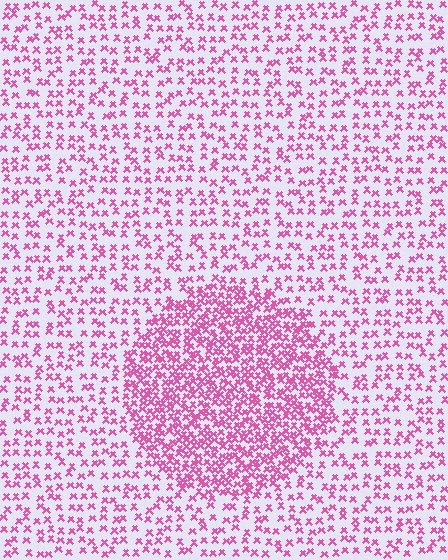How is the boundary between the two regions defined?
The boundary is defined by a change in element density (approximately 2.3x ratio). All elements are the same color, size, and shape.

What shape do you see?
I see a circle.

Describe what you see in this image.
The image contains small pink elements arranged at two different densities. A circle-shaped region is visible where the elements are more densely packed than the surrounding area.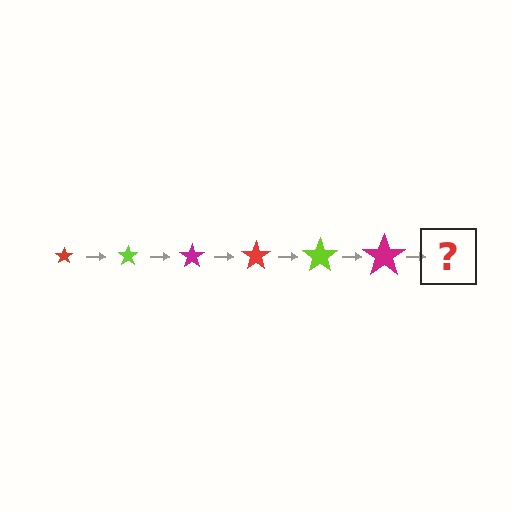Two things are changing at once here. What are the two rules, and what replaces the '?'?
The two rules are that the star grows larger each step and the color cycles through red, lime, and magenta. The '?' should be a red star, larger than the previous one.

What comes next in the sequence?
The next element should be a red star, larger than the previous one.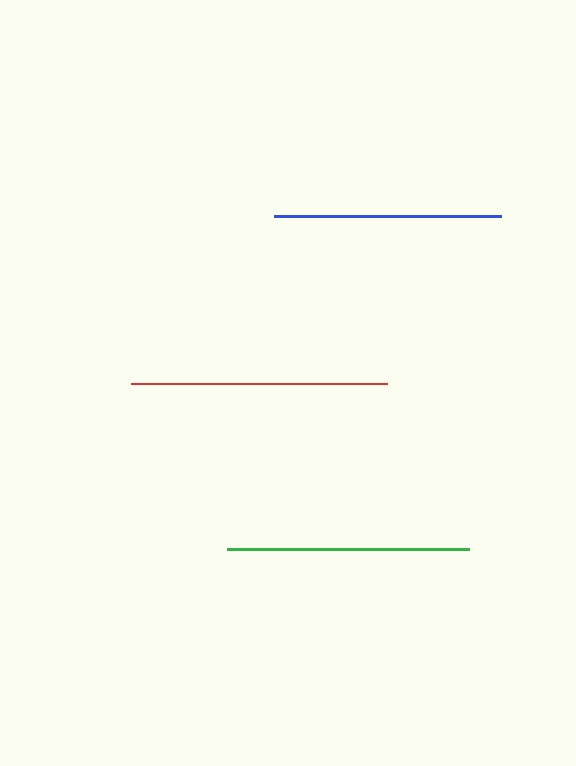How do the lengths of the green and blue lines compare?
The green and blue lines are approximately the same length.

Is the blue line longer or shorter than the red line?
The red line is longer than the blue line.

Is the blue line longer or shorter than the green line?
The green line is longer than the blue line.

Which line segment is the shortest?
The blue line is the shortest at approximately 227 pixels.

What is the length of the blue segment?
The blue segment is approximately 227 pixels long.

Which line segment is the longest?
The red line is the longest at approximately 257 pixels.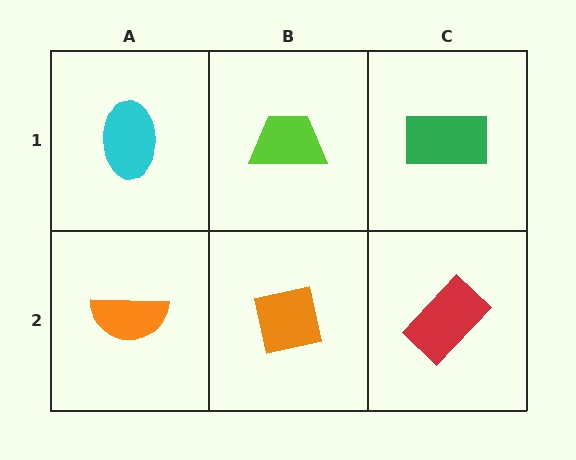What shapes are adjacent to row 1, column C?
A red rectangle (row 2, column C), a lime trapezoid (row 1, column B).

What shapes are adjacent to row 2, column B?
A lime trapezoid (row 1, column B), an orange semicircle (row 2, column A), a red rectangle (row 2, column C).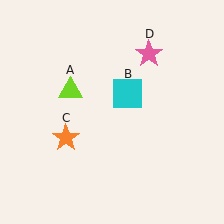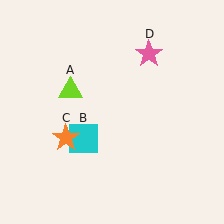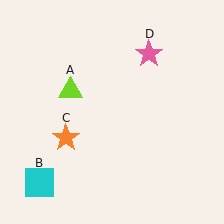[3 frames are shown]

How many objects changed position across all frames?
1 object changed position: cyan square (object B).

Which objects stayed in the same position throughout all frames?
Lime triangle (object A) and orange star (object C) and pink star (object D) remained stationary.